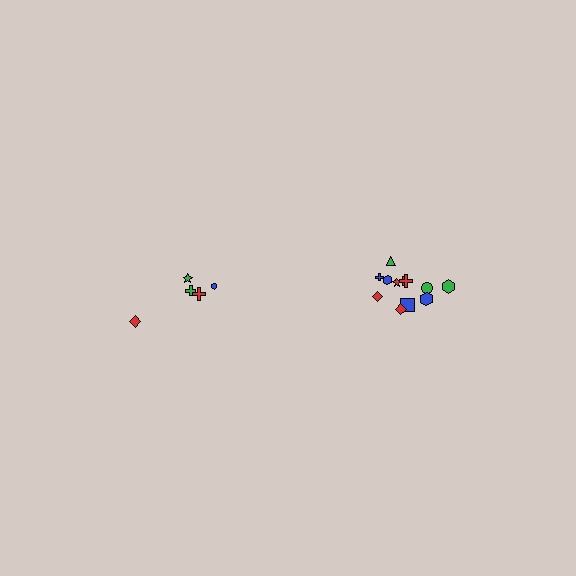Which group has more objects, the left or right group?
The right group.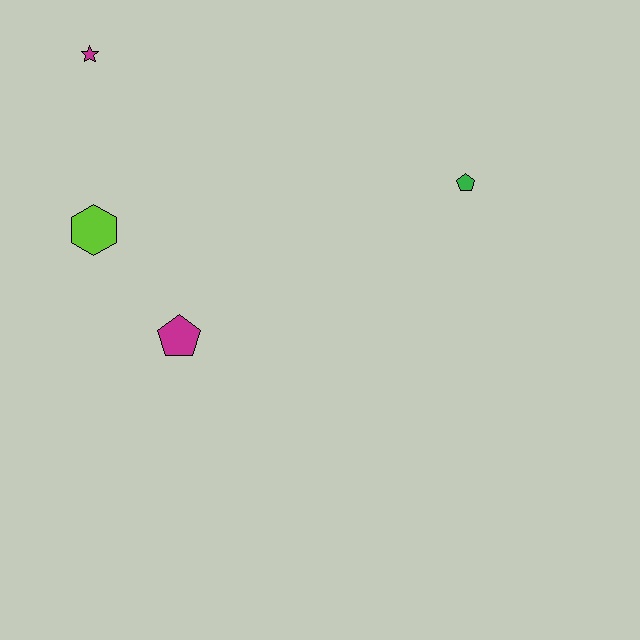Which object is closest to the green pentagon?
The magenta pentagon is closest to the green pentagon.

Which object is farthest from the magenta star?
The green pentagon is farthest from the magenta star.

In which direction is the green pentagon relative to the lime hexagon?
The green pentagon is to the right of the lime hexagon.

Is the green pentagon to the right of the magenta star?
Yes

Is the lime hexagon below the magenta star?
Yes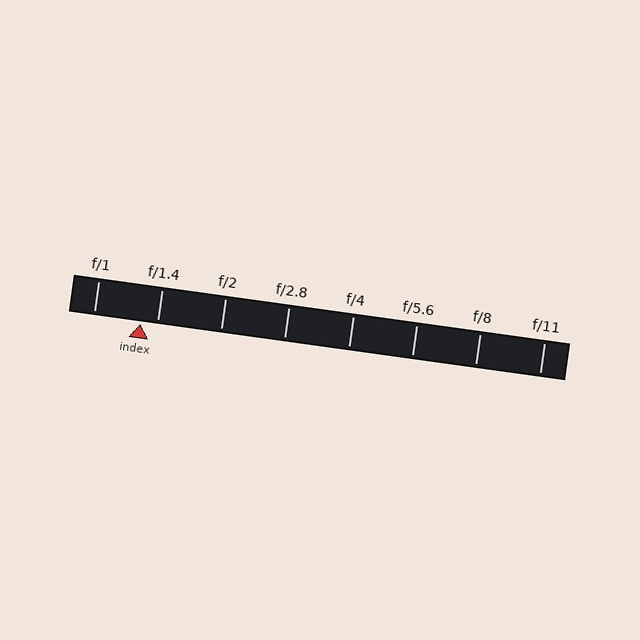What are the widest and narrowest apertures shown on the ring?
The widest aperture shown is f/1 and the narrowest is f/11.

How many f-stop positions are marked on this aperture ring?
There are 8 f-stop positions marked.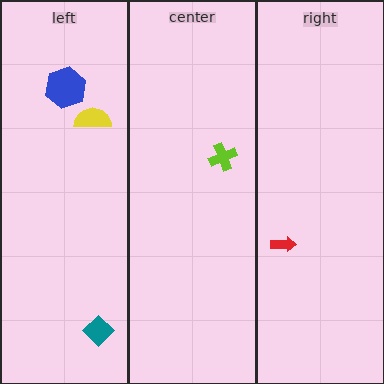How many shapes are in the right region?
1.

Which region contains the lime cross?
The center region.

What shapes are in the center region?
The lime cross.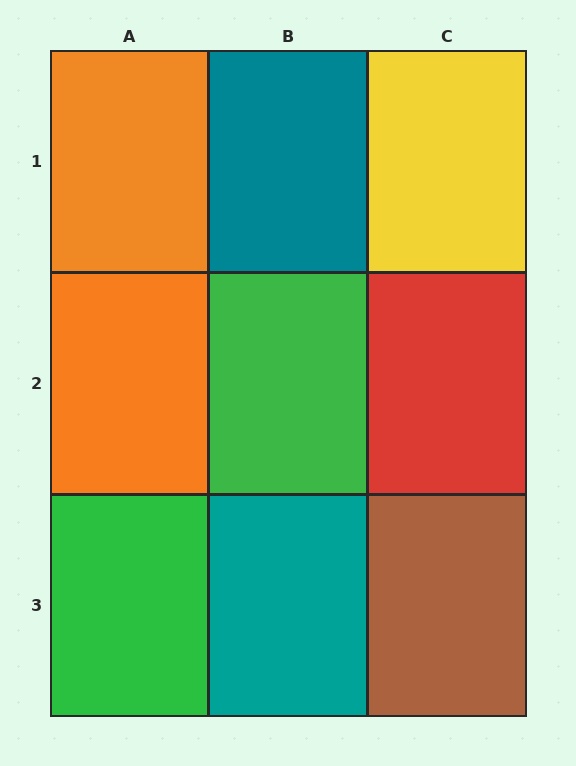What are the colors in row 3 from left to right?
Green, teal, brown.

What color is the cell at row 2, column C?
Red.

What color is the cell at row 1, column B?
Teal.